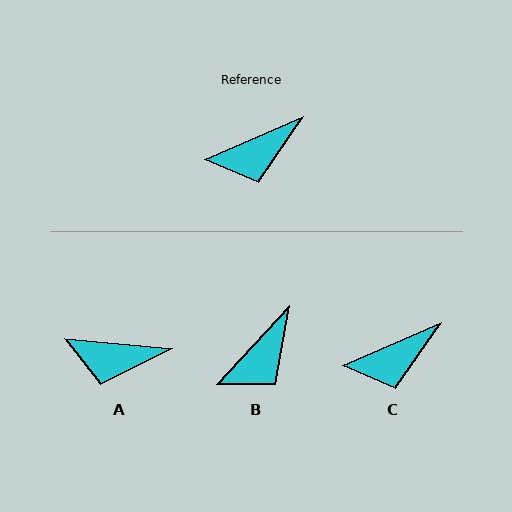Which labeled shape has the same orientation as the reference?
C.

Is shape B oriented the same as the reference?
No, it is off by about 24 degrees.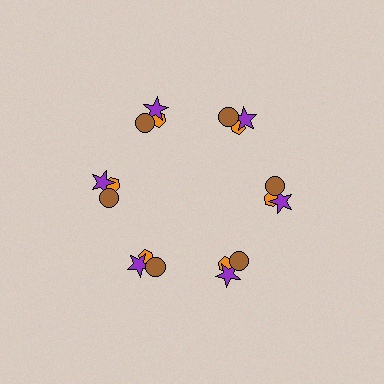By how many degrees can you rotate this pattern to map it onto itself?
The pattern maps onto itself every 60 degrees of rotation.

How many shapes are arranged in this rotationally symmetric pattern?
There are 18 shapes, arranged in 6 groups of 3.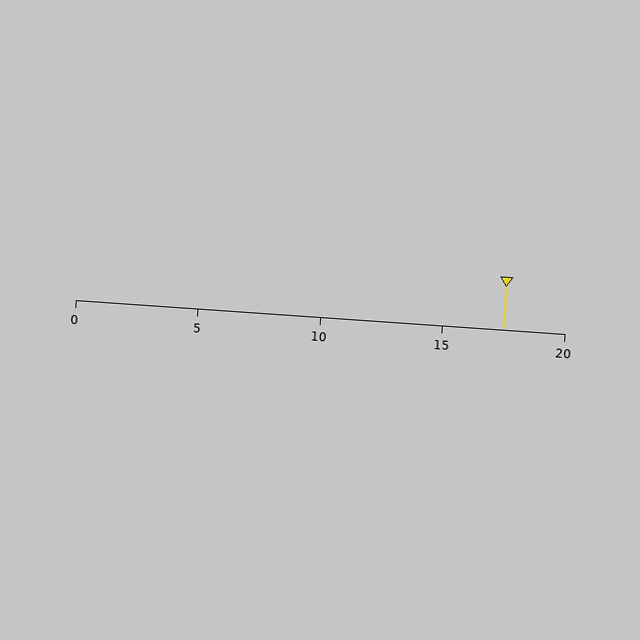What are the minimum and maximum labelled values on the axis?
The axis runs from 0 to 20.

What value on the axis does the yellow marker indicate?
The marker indicates approximately 17.5.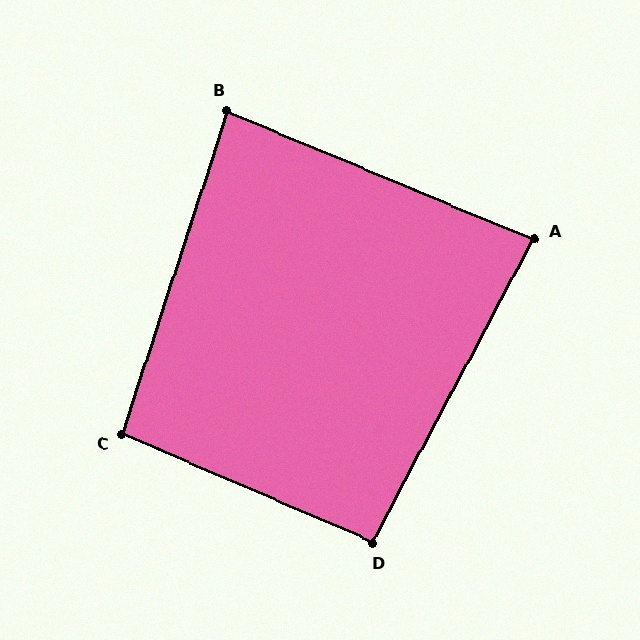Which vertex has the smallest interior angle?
A, at approximately 85 degrees.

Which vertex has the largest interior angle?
C, at approximately 95 degrees.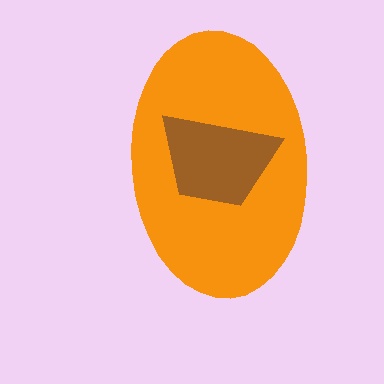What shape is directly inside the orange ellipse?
The brown trapezoid.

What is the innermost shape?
The brown trapezoid.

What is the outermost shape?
The orange ellipse.